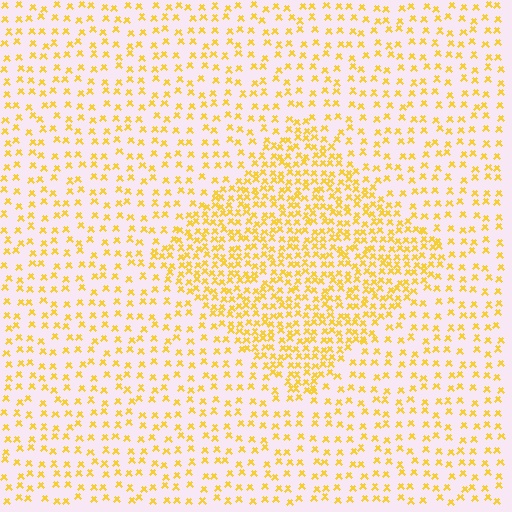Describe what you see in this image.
The image contains small yellow elements arranged at two different densities. A diamond-shaped region is visible where the elements are more densely packed than the surrounding area.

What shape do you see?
I see a diamond.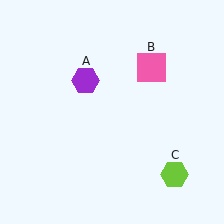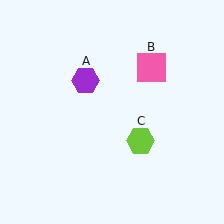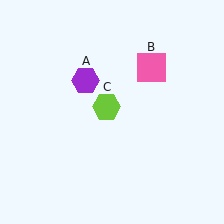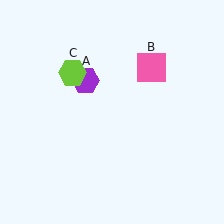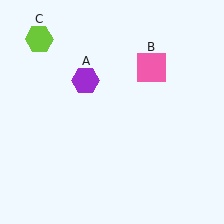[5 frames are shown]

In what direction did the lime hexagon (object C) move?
The lime hexagon (object C) moved up and to the left.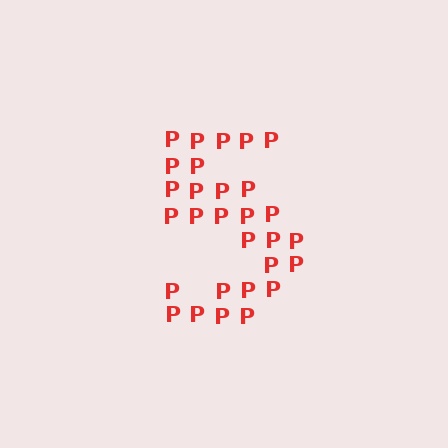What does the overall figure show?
The overall figure shows the digit 5.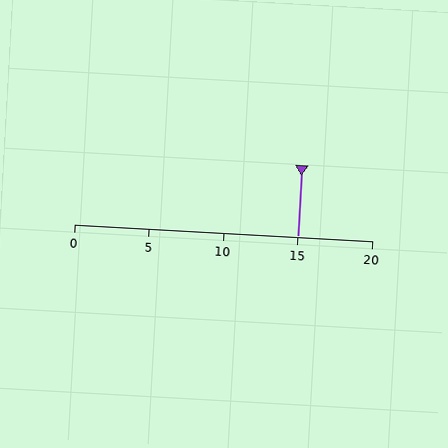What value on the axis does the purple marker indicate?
The marker indicates approximately 15.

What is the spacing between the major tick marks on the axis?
The major ticks are spaced 5 apart.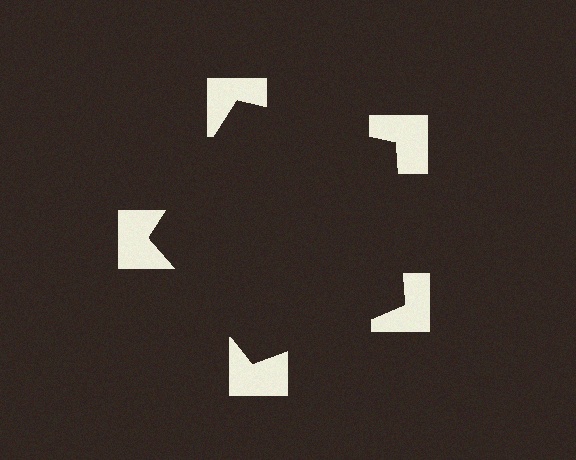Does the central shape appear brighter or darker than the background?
It typically appears slightly darker than the background, even though no actual brightness change is drawn.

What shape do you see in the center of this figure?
An illusory pentagon — its edges are inferred from the aligned wedge cuts in the notched squares, not physically drawn.